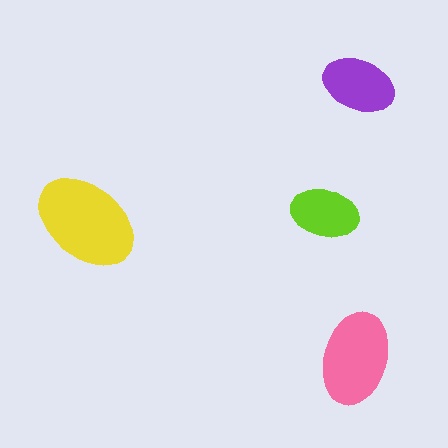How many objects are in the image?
There are 4 objects in the image.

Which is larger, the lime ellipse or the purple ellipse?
The purple one.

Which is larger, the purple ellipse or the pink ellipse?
The pink one.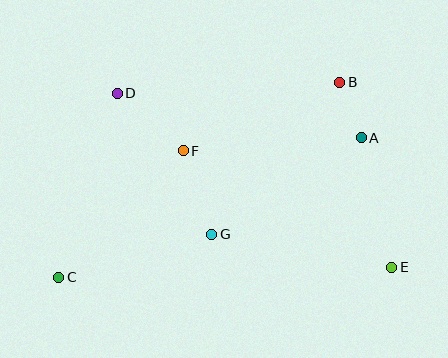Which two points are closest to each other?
Points A and B are closest to each other.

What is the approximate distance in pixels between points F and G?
The distance between F and G is approximately 88 pixels.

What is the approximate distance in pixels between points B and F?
The distance between B and F is approximately 171 pixels.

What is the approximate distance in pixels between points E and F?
The distance between E and F is approximately 239 pixels.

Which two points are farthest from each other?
Points B and C are farthest from each other.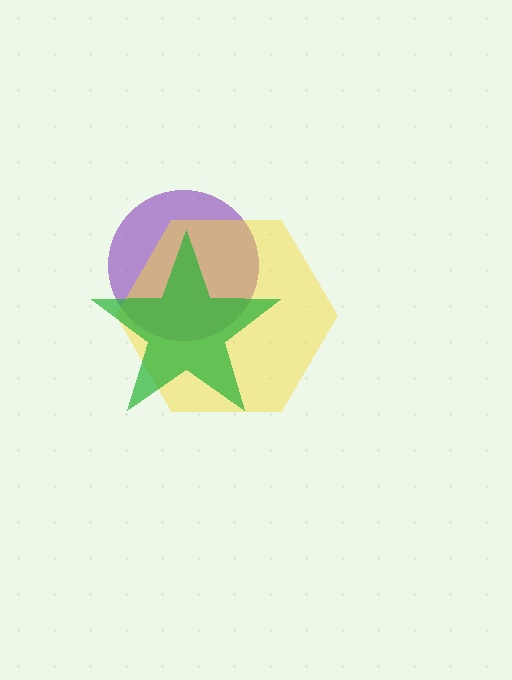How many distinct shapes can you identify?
There are 3 distinct shapes: a purple circle, a yellow hexagon, a green star.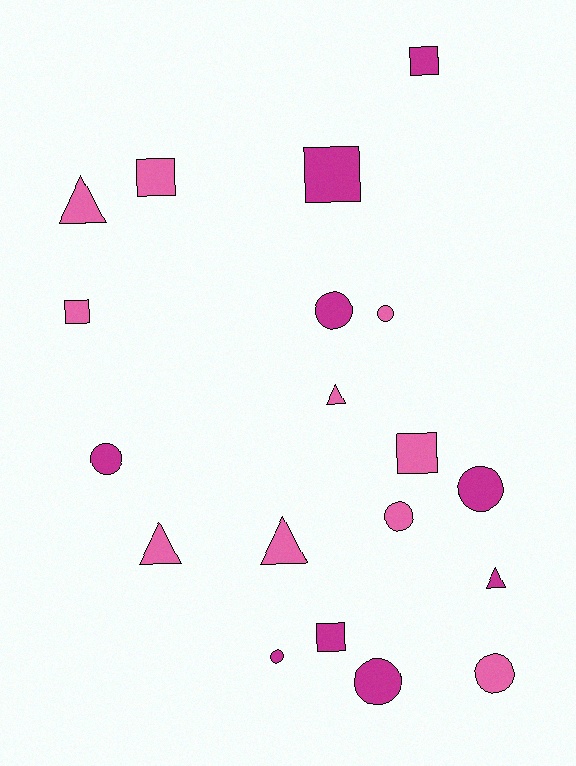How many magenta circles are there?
There are 5 magenta circles.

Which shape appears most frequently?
Circle, with 8 objects.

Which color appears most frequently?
Pink, with 10 objects.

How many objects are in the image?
There are 19 objects.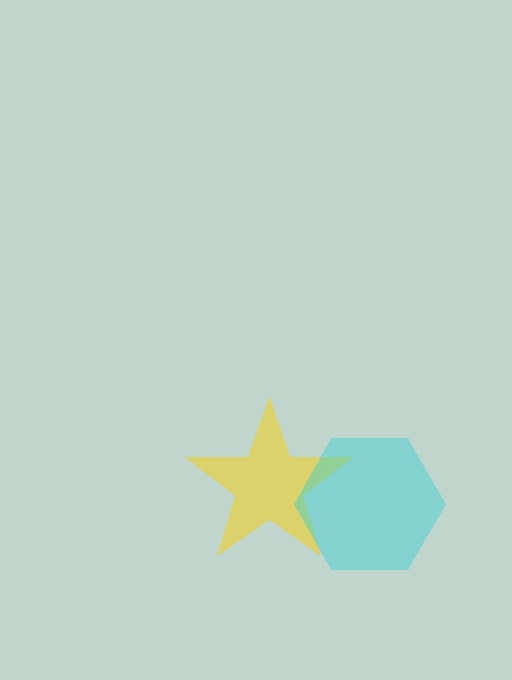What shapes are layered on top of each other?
The layered shapes are: a yellow star, a cyan hexagon.